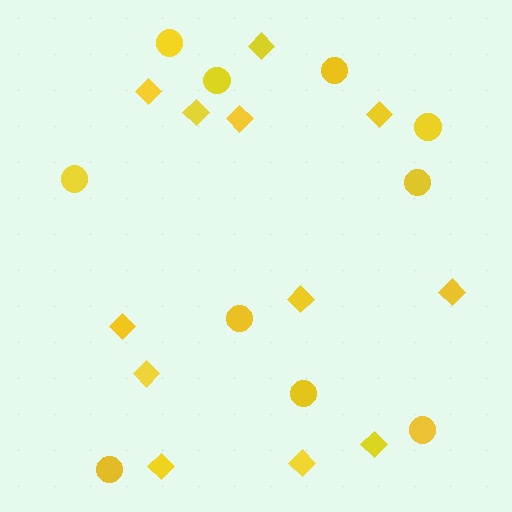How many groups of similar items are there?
There are 2 groups: one group of diamonds (12) and one group of circles (10).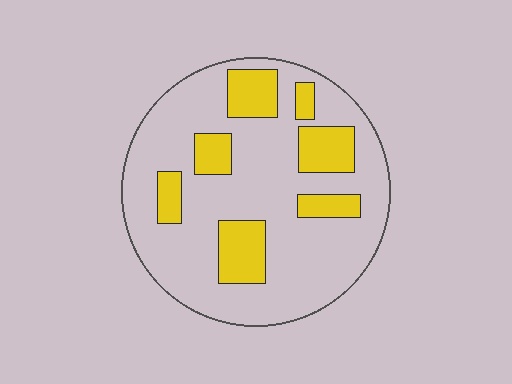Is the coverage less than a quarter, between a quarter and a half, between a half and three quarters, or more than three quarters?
Less than a quarter.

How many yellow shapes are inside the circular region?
7.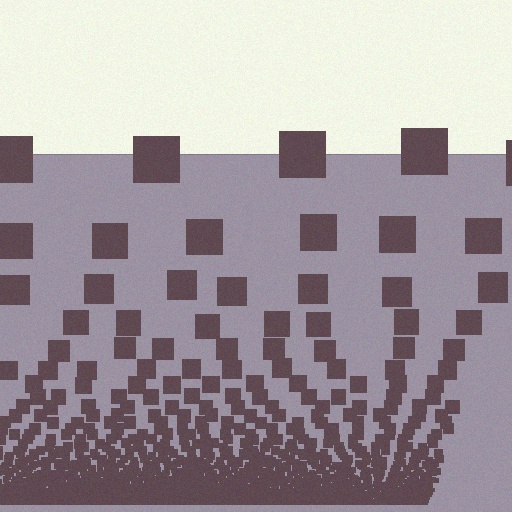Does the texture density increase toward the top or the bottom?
Density increases toward the bottom.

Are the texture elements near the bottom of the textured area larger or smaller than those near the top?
Smaller. The gradient is inverted — elements near the bottom are smaller and denser.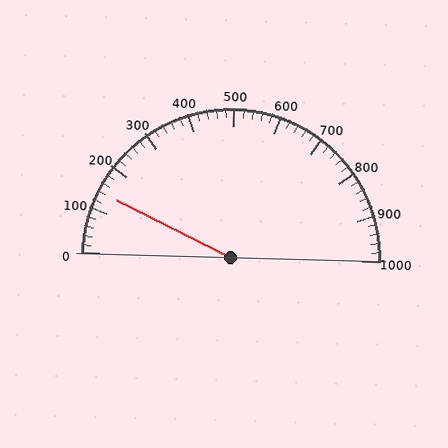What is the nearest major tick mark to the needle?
The nearest major tick mark is 100.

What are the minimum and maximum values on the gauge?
The gauge ranges from 0 to 1000.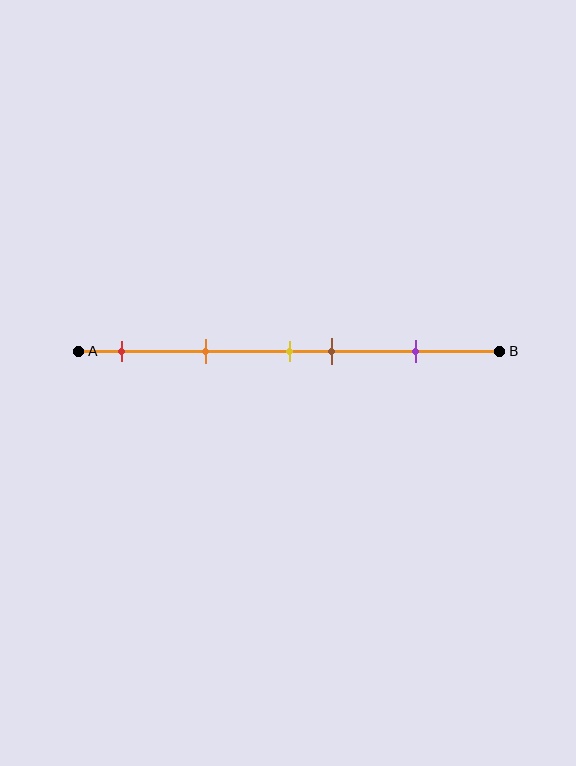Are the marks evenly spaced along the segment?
No, the marks are not evenly spaced.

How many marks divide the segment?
There are 5 marks dividing the segment.